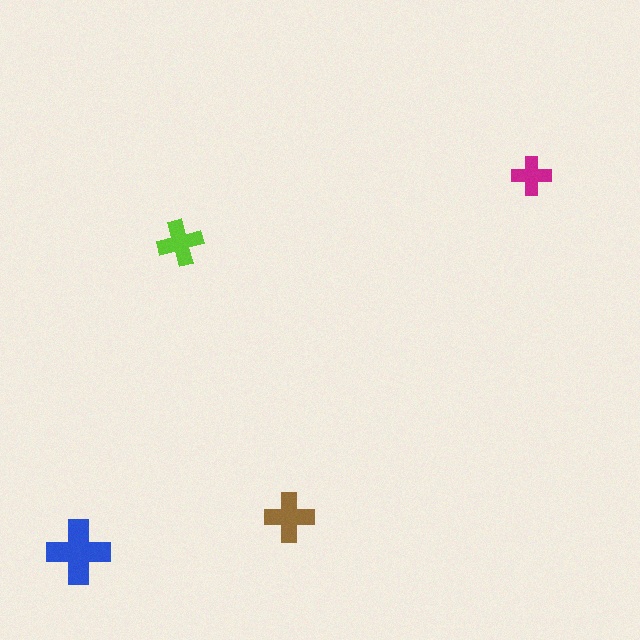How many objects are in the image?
There are 4 objects in the image.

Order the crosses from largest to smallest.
the blue one, the brown one, the lime one, the magenta one.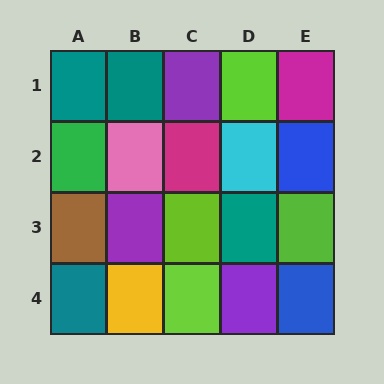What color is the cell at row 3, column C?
Lime.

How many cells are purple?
3 cells are purple.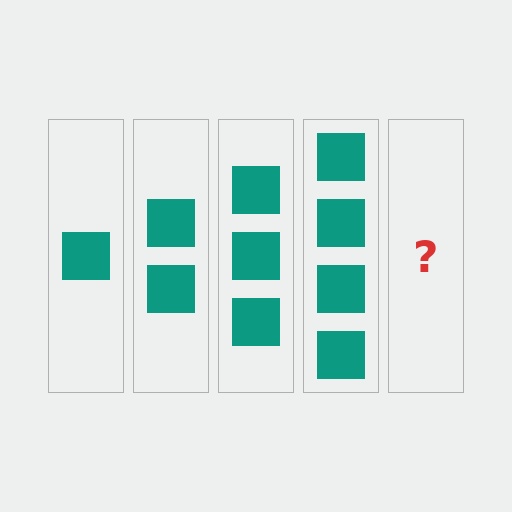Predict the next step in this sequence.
The next step is 5 squares.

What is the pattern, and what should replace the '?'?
The pattern is that each step adds one more square. The '?' should be 5 squares.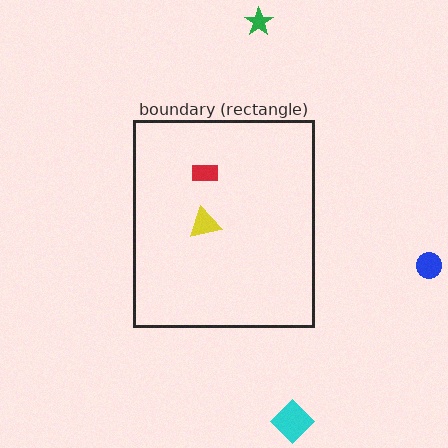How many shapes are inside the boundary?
2 inside, 3 outside.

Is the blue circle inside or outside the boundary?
Outside.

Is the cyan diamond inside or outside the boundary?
Outside.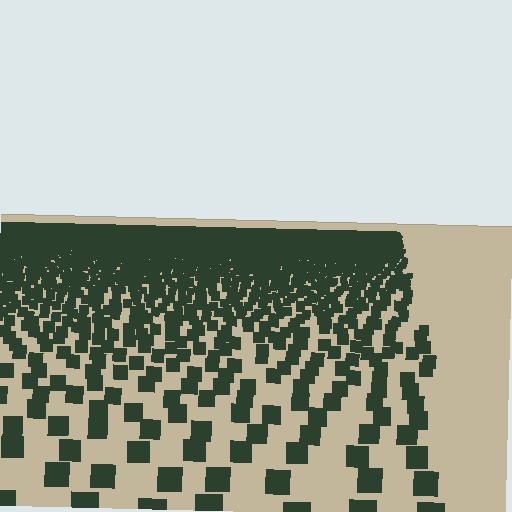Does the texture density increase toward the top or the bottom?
Density increases toward the top.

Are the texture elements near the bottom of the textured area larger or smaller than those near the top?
Larger. Near the bottom, elements are closer to the viewer and appear at a bigger on-screen size.